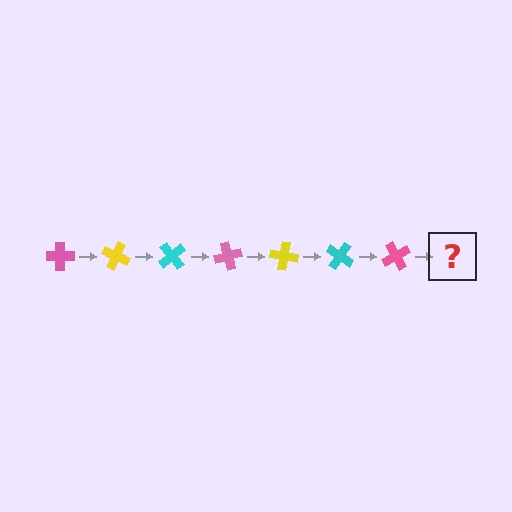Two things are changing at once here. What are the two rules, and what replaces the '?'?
The two rules are that it rotates 25 degrees each step and the color cycles through pink, yellow, and cyan. The '?' should be a yellow cross, rotated 175 degrees from the start.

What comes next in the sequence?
The next element should be a yellow cross, rotated 175 degrees from the start.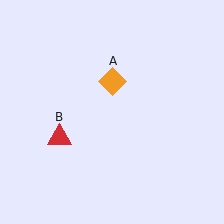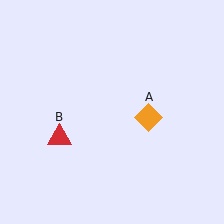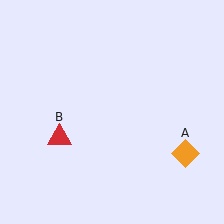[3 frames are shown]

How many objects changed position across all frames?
1 object changed position: orange diamond (object A).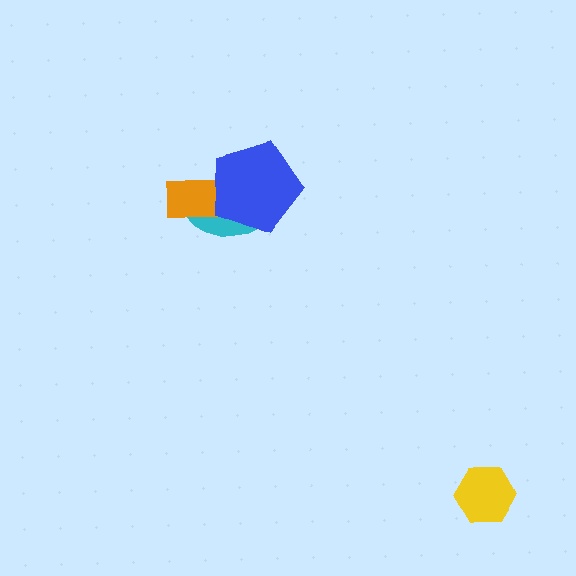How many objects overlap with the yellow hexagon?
0 objects overlap with the yellow hexagon.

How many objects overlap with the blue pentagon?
2 objects overlap with the blue pentagon.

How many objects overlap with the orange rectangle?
2 objects overlap with the orange rectangle.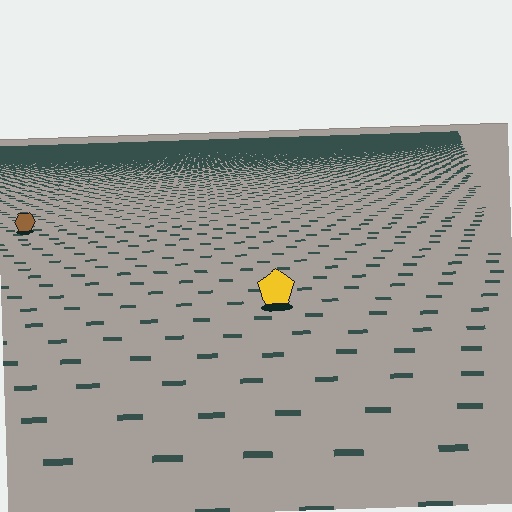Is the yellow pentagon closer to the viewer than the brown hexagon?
Yes. The yellow pentagon is closer — you can tell from the texture gradient: the ground texture is coarser near it.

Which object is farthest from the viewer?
The brown hexagon is farthest from the viewer. It appears smaller and the ground texture around it is denser.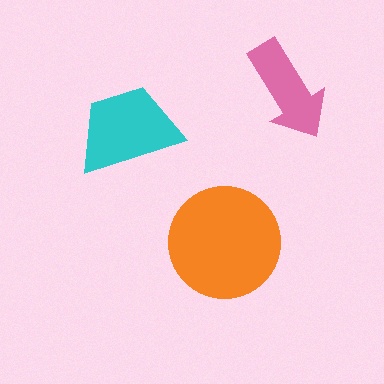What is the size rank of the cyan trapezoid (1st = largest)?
2nd.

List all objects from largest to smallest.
The orange circle, the cyan trapezoid, the pink arrow.